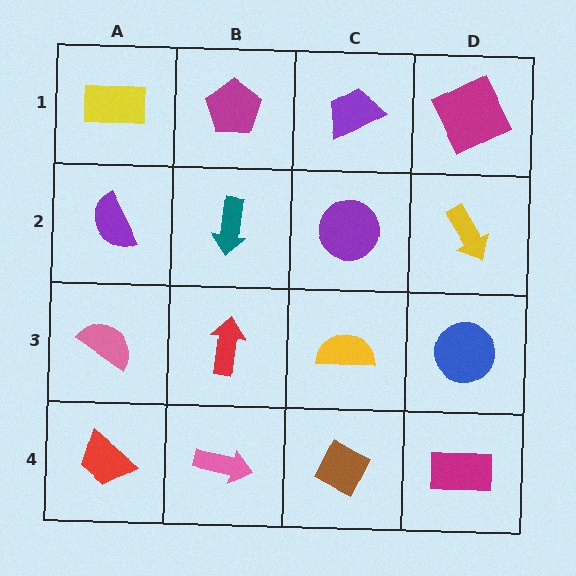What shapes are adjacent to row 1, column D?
A yellow arrow (row 2, column D), a purple trapezoid (row 1, column C).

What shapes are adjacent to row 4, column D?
A blue circle (row 3, column D), a brown diamond (row 4, column C).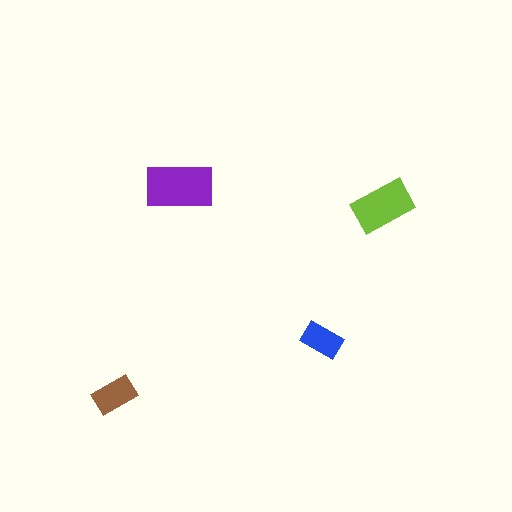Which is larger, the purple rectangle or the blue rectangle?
The purple one.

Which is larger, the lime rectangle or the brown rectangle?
The lime one.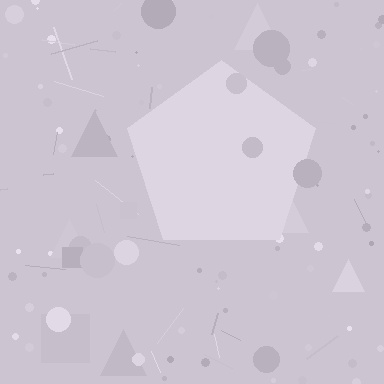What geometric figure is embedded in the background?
A pentagon is embedded in the background.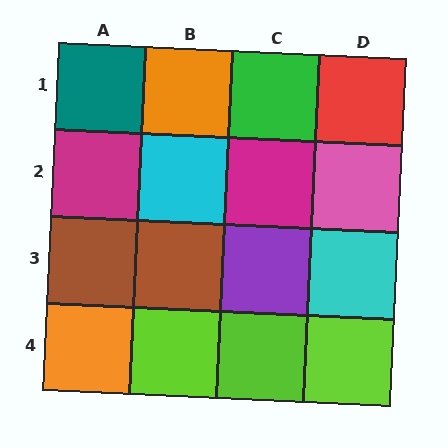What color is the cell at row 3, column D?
Cyan.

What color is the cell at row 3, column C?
Purple.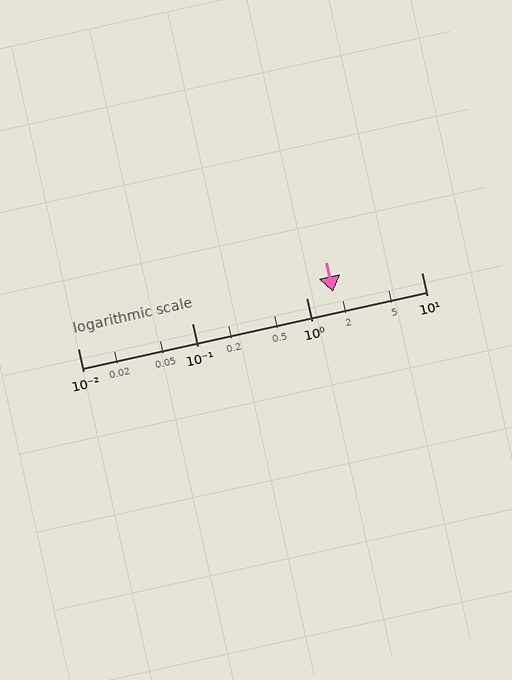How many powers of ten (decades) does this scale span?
The scale spans 3 decades, from 0.01 to 10.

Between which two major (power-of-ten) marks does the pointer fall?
The pointer is between 1 and 10.